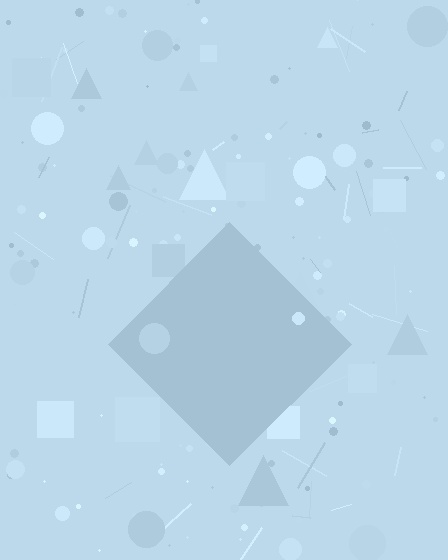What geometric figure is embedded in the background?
A diamond is embedded in the background.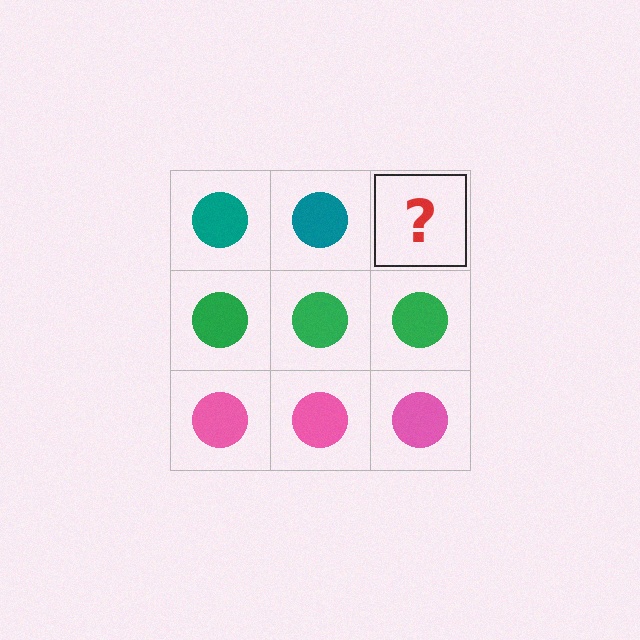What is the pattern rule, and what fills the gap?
The rule is that each row has a consistent color. The gap should be filled with a teal circle.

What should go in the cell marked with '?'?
The missing cell should contain a teal circle.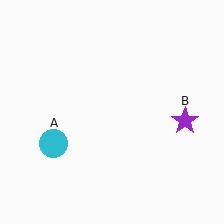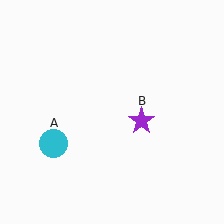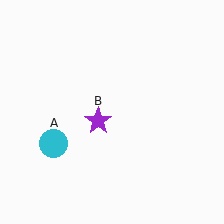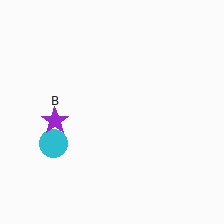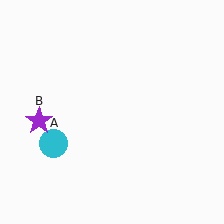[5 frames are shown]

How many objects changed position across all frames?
1 object changed position: purple star (object B).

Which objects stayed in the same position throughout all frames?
Cyan circle (object A) remained stationary.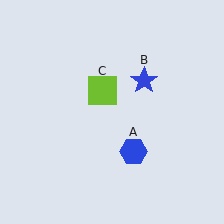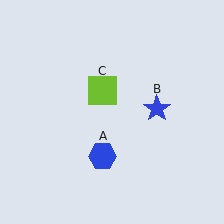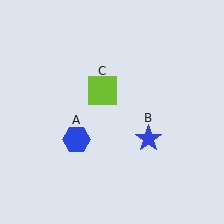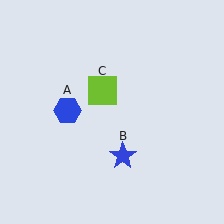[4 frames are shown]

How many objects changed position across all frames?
2 objects changed position: blue hexagon (object A), blue star (object B).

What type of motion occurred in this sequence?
The blue hexagon (object A), blue star (object B) rotated clockwise around the center of the scene.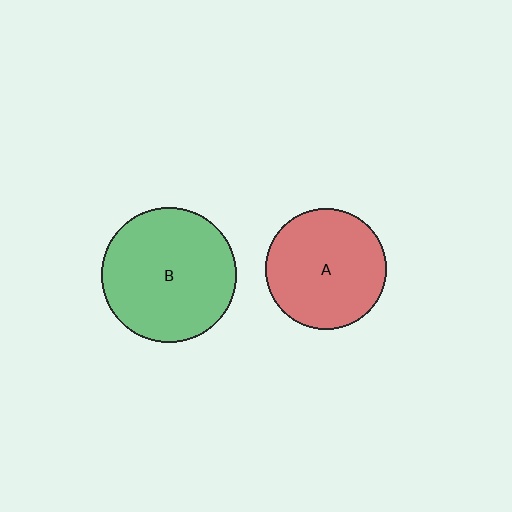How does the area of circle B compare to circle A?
Approximately 1.3 times.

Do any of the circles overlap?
No, none of the circles overlap.